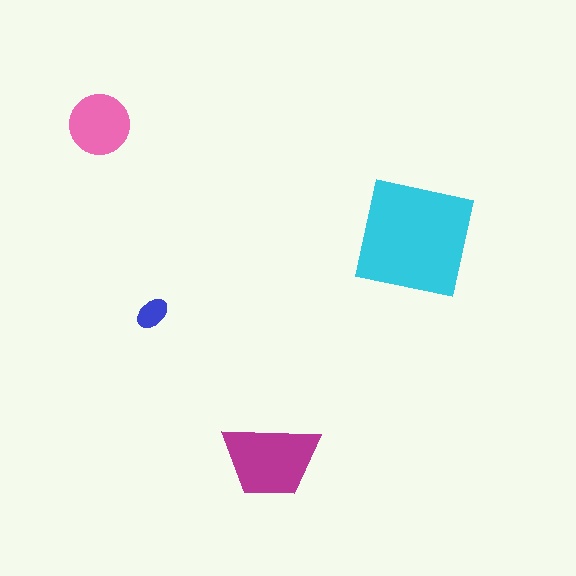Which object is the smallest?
The blue ellipse.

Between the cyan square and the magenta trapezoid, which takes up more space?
The cyan square.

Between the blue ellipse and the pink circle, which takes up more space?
The pink circle.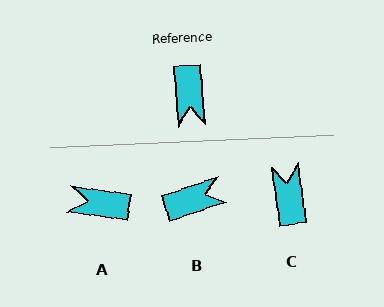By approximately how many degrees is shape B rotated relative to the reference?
Approximately 104 degrees counter-clockwise.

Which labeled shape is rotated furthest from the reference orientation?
C, about 177 degrees away.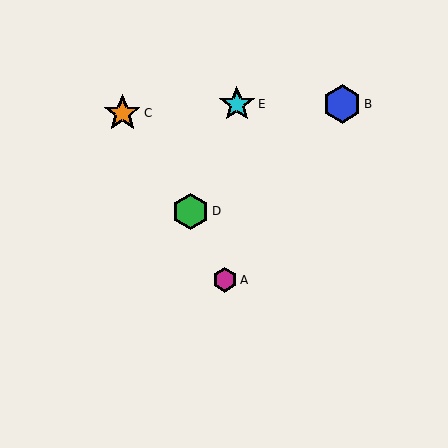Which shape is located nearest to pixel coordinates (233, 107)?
The cyan star (labeled E) at (237, 104) is nearest to that location.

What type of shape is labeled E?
Shape E is a cyan star.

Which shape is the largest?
The blue hexagon (labeled B) is the largest.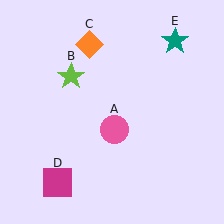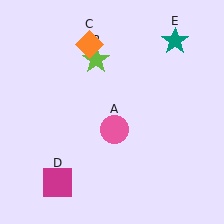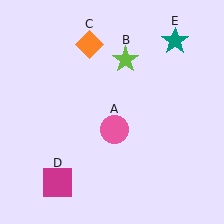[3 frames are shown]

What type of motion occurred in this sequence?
The lime star (object B) rotated clockwise around the center of the scene.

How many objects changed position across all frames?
1 object changed position: lime star (object B).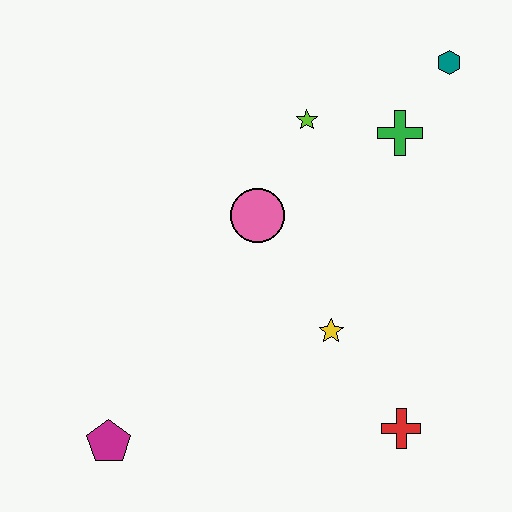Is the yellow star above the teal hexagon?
No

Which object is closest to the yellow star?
The red cross is closest to the yellow star.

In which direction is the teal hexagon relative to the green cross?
The teal hexagon is above the green cross.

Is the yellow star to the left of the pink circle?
No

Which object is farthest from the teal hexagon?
The magenta pentagon is farthest from the teal hexagon.